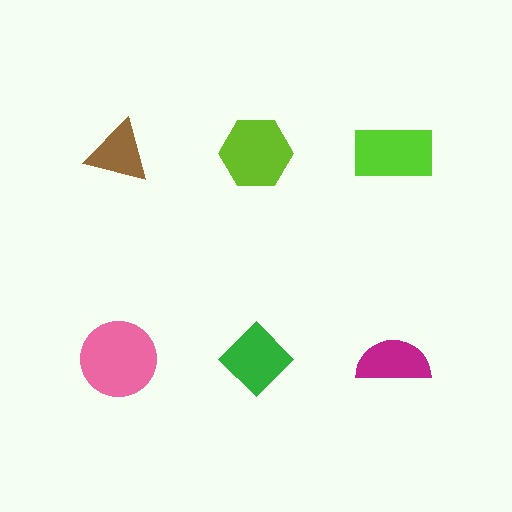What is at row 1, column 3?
A lime rectangle.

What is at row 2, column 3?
A magenta semicircle.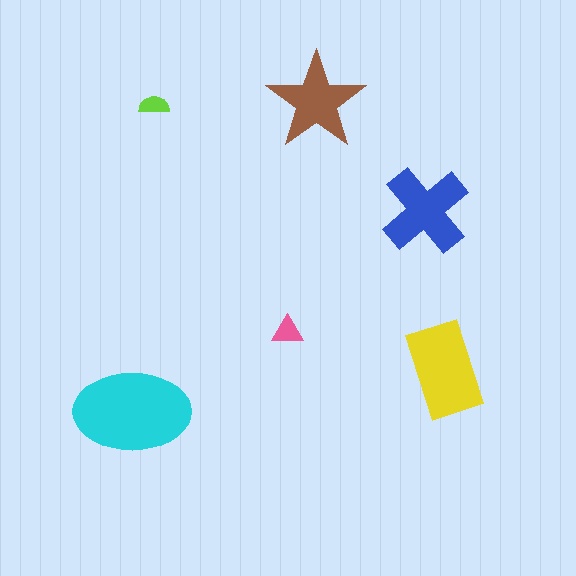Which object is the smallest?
The lime semicircle.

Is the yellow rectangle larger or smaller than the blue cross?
Larger.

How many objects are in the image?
There are 6 objects in the image.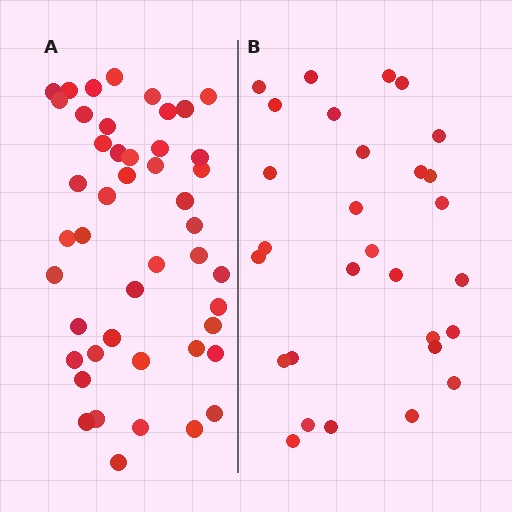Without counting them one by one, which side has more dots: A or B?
Region A (the left region) has more dots.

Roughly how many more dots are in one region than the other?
Region A has approximately 15 more dots than region B.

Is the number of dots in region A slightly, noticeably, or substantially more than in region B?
Region A has substantially more. The ratio is roughly 1.6 to 1.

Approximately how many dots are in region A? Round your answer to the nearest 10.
About 50 dots. (The exact count is 46, which rounds to 50.)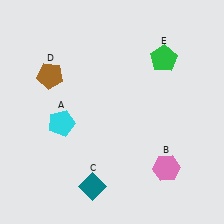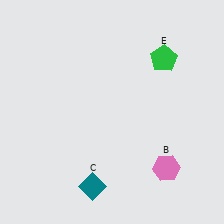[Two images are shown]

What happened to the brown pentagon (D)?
The brown pentagon (D) was removed in Image 2. It was in the top-left area of Image 1.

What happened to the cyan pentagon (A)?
The cyan pentagon (A) was removed in Image 2. It was in the bottom-left area of Image 1.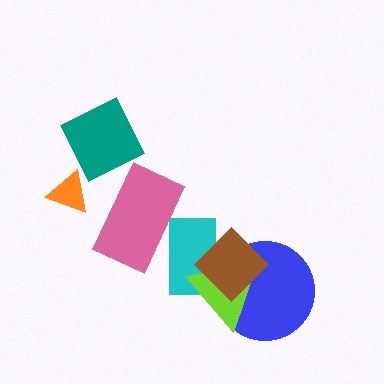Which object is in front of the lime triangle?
The brown diamond is in front of the lime triangle.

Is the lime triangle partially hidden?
Yes, it is partially covered by another shape.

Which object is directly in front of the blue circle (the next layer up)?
The lime triangle is directly in front of the blue circle.